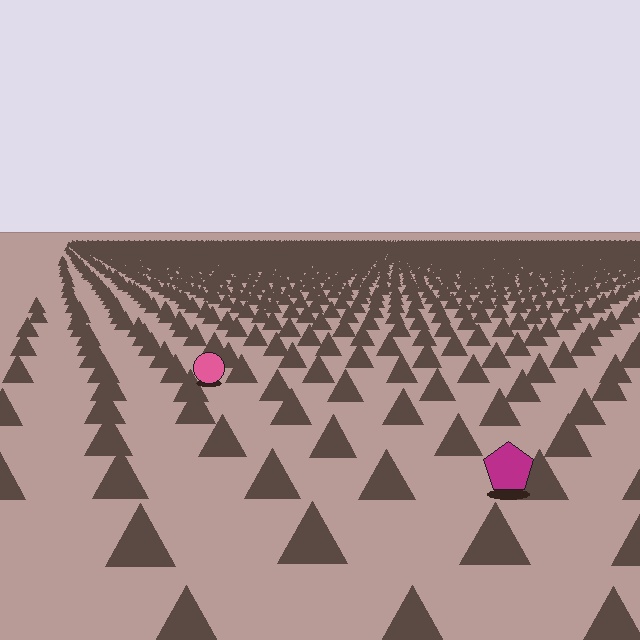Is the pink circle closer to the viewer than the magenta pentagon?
No. The magenta pentagon is closer — you can tell from the texture gradient: the ground texture is coarser near it.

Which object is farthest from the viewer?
The pink circle is farthest from the viewer. It appears smaller and the ground texture around it is denser.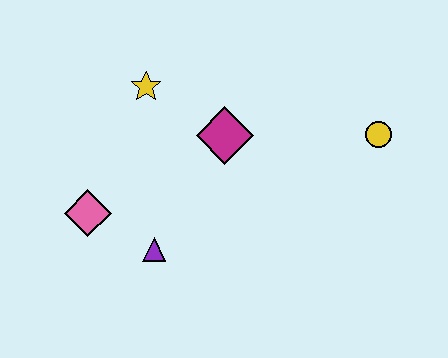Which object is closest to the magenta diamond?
The yellow star is closest to the magenta diamond.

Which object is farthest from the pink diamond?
The yellow circle is farthest from the pink diamond.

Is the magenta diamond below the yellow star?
Yes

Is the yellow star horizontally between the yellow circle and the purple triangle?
No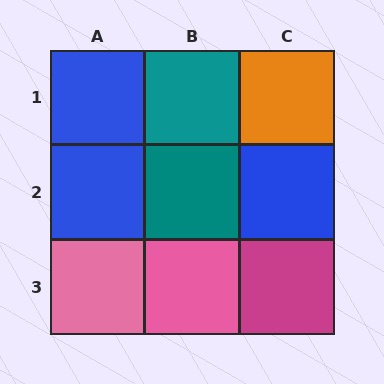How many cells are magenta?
1 cell is magenta.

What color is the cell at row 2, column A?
Blue.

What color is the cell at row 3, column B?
Pink.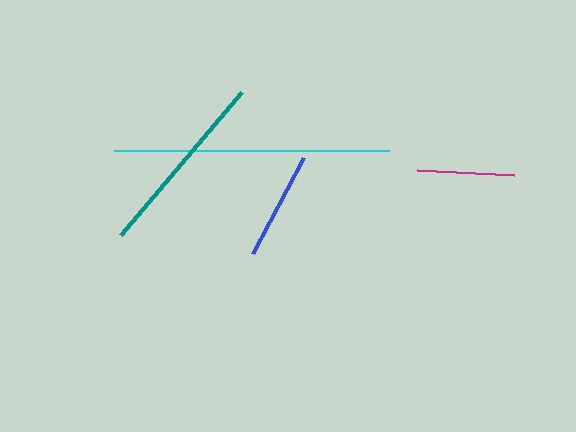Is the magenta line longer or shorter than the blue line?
The blue line is longer than the magenta line.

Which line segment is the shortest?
The magenta line is the shortest at approximately 97 pixels.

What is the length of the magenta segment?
The magenta segment is approximately 97 pixels long.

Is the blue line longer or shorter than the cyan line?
The cyan line is longer than the blue line.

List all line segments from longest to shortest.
From longest to shortest: cyan, teal, blue, magenta.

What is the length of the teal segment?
The teal segment is approximately 187 pixels long.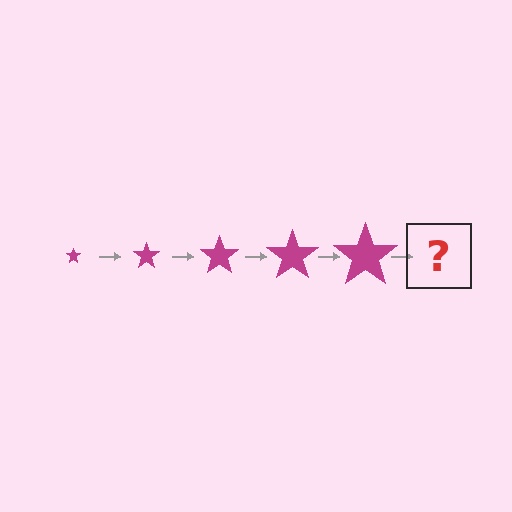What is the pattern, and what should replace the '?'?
The pattern is that the star gets progressively larger each step. The '?' should be a magenta star, larger than the previous one.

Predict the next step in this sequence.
The next step is a magenta star, larger than the previous one.